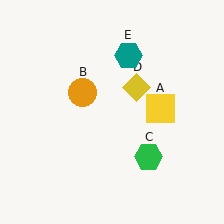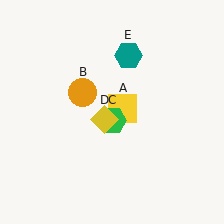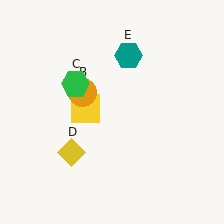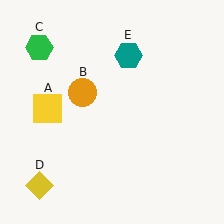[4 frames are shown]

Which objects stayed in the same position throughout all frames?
Orange circle (object B) and teal hexagon (object E) remained stationary.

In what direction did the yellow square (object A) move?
The yellow square (object A) moved left.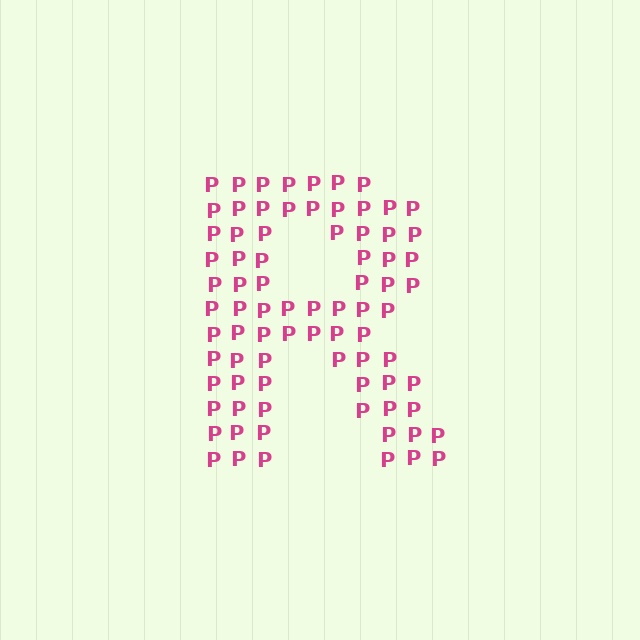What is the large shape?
The large shape is the letter R.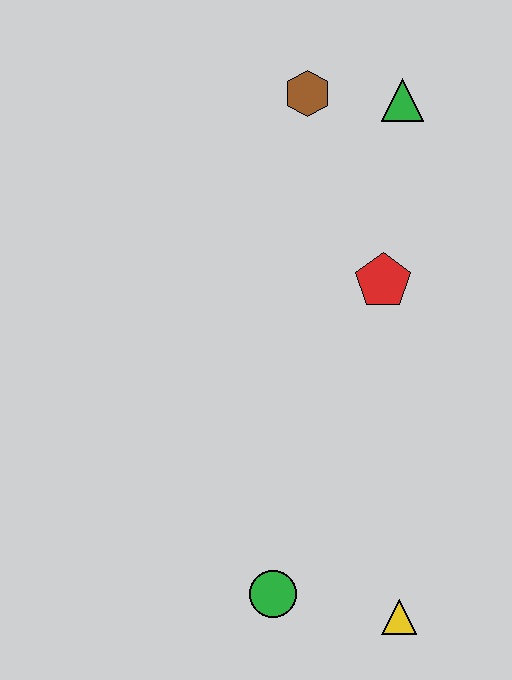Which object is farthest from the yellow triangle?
The brown hexagon is farthest from the yellow triangle.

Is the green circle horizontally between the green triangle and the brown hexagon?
No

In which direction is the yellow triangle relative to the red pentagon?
The yellow triangle is below the red pentagon.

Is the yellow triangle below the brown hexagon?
Yes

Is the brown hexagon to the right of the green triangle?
No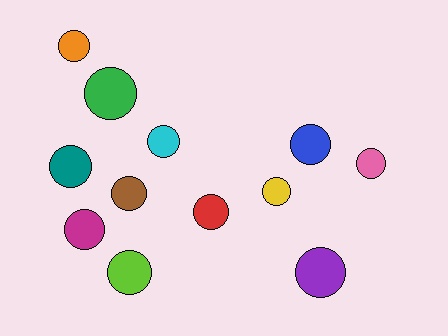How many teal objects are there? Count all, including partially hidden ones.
There is 1 teal object.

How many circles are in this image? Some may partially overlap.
There are 12 circles.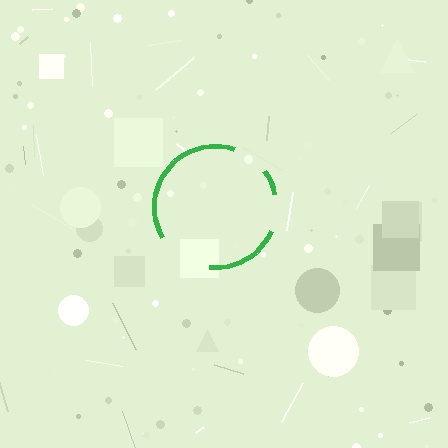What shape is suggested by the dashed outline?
The dashed outline suggests a circle.